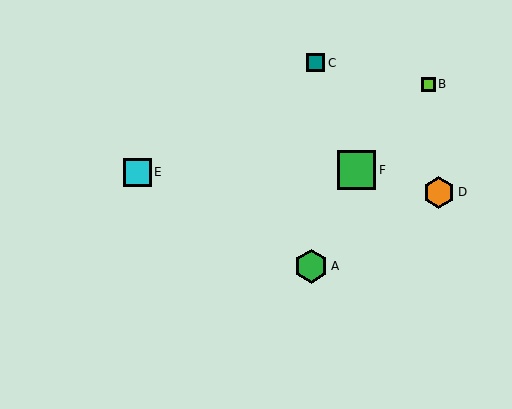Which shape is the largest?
The green square (labeled F) is the largest.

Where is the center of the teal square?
The center of the teal square is at (316, 63).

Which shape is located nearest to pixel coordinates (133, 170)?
The cyan square (labeled E) at (137, 172) is nearest to that location.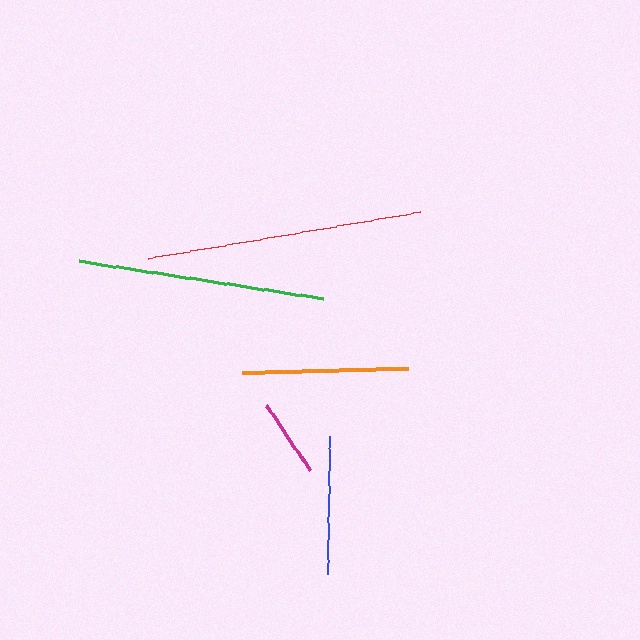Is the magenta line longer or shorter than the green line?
The green line is longer than the magenta line.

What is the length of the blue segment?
The blue segment is approximately 139 pixels long.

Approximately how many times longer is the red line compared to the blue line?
The red line is approximately 2.0 times the length of the blue line.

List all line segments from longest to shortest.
From longest to shortest: red, green, orange, blue, magenta.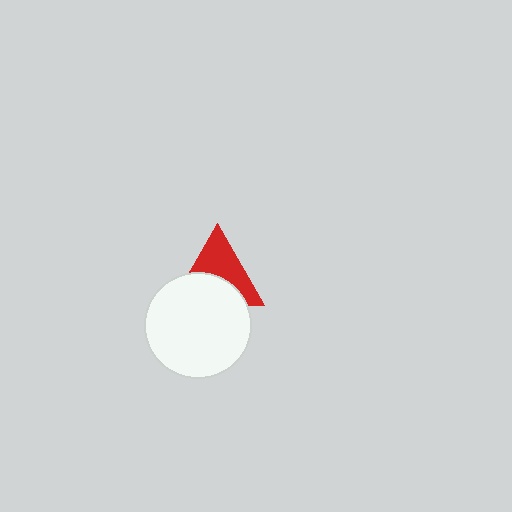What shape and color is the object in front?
The object in front is a white circle.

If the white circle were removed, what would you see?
You would see the complete red triangle.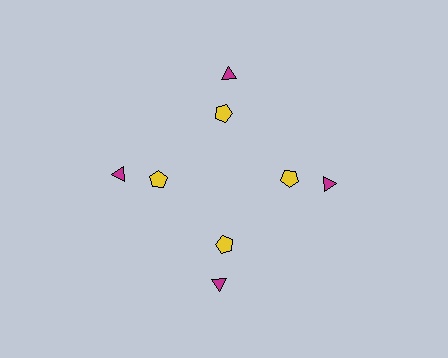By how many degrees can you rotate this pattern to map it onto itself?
The pattern maps onto itself every 90 degrees of rotation.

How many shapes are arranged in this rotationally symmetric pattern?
There are 8 shapes, arranged in 4 groups of 2.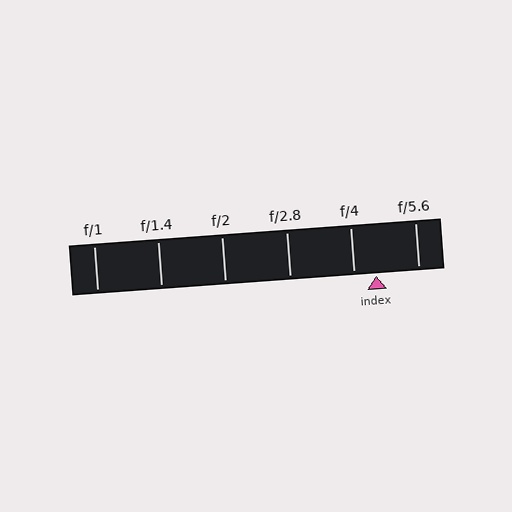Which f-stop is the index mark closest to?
The index mark is closest to f/4.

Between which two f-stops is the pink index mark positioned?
The index mark is between f/4 and f/5.6.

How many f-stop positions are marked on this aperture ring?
There are 6 f-stop positions marked.